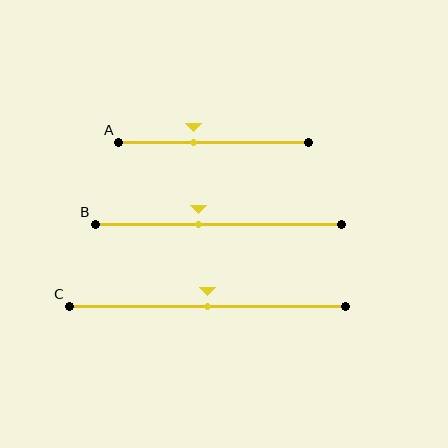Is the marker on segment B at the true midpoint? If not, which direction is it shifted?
No, the marker on segment B is shifted to the left by about 8% of the segment length.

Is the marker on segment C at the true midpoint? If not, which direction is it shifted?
Yes, the marker on segment C is at the true midpoint.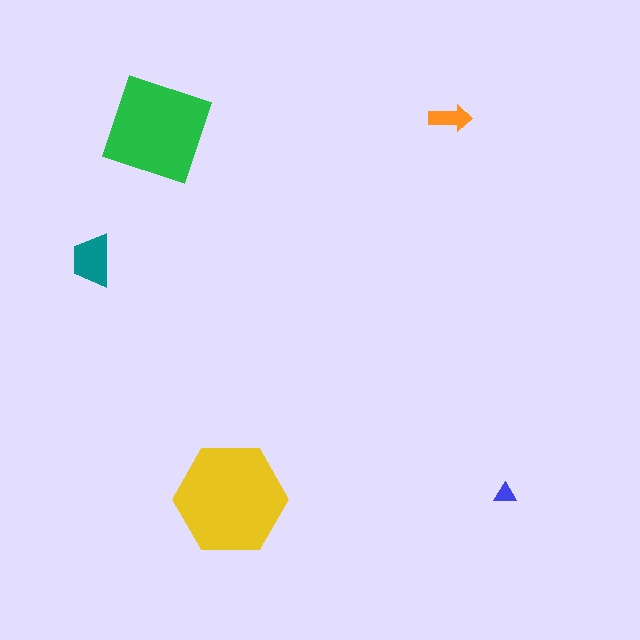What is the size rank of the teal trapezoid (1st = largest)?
3rd.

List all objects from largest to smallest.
The yellow hexagon, the green diamond, the teal trapezoid, the orange arrow, the blue triangle.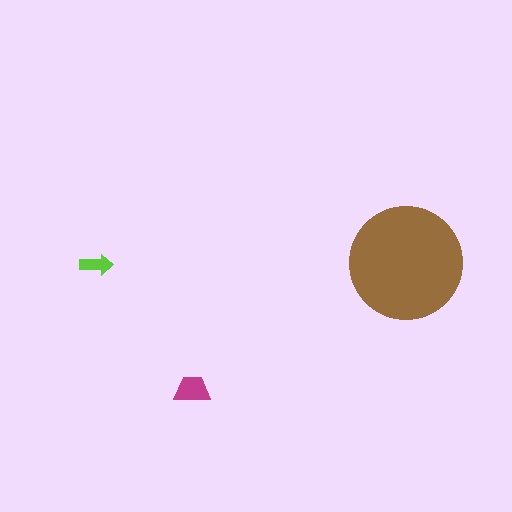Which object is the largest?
The brown circle.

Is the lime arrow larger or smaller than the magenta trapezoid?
Smaller.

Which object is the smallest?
The lime arrow.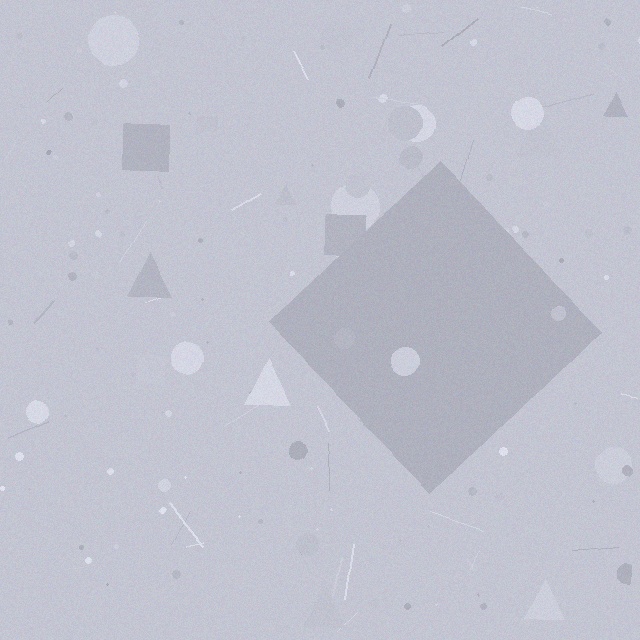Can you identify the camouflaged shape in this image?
The camouflaged shape is a diamond.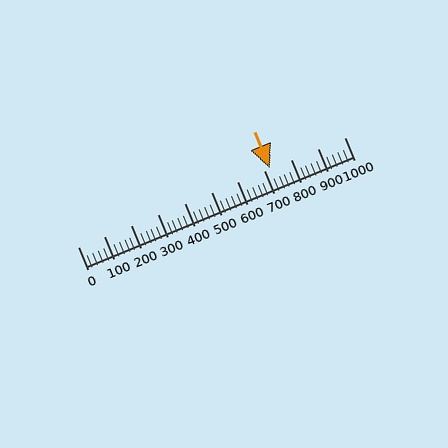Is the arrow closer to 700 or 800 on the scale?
The arrow is closer to 700.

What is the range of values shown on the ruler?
The ruler shows values from 0 to 1000.